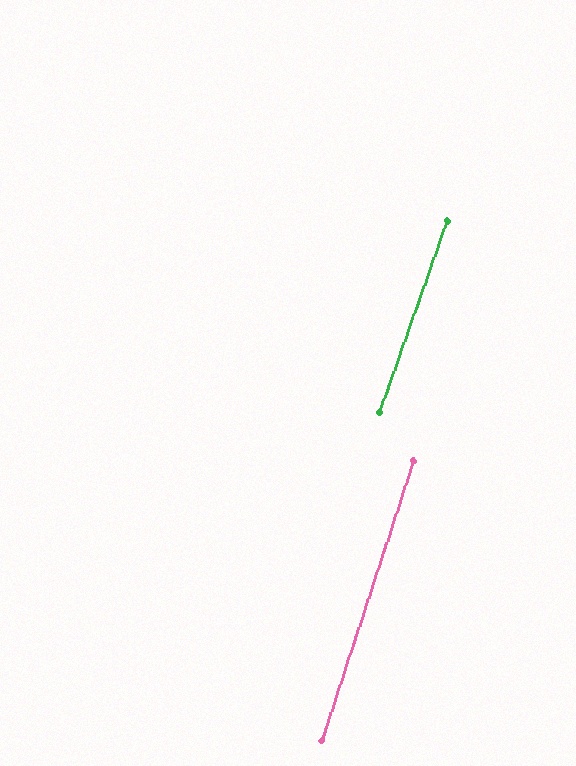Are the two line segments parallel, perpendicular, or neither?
Parallel — their directions differ by only 1.3°.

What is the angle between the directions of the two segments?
Approximately 1 degree.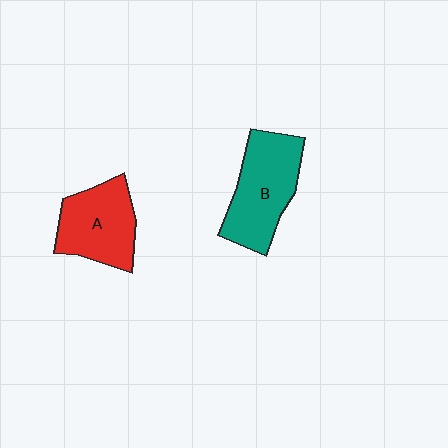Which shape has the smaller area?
Shape A (red).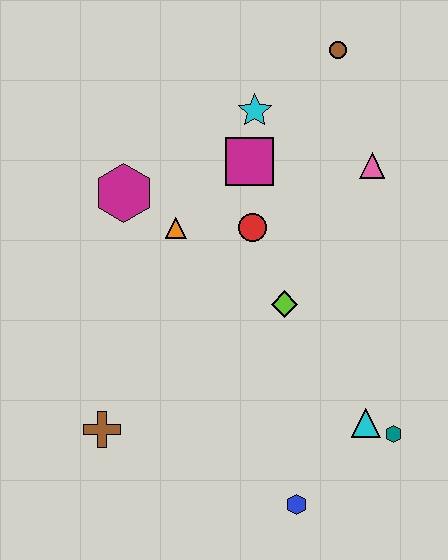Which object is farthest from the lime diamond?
The brown circle is farthest from the lime diamond.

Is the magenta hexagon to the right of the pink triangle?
No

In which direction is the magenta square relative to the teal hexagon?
The magenta square is above the teal hexagon.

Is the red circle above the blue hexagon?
Yes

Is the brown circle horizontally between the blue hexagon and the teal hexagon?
Yes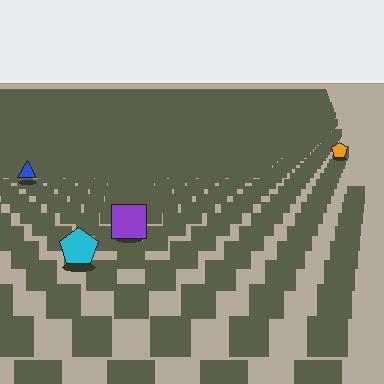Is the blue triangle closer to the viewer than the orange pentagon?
Yes. The blue triangle is closer — you can tell from the texture gradient: the ground texture is coarser near it.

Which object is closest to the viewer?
The cyan pentagon is closest. The texture marks near it are larger and more spread out.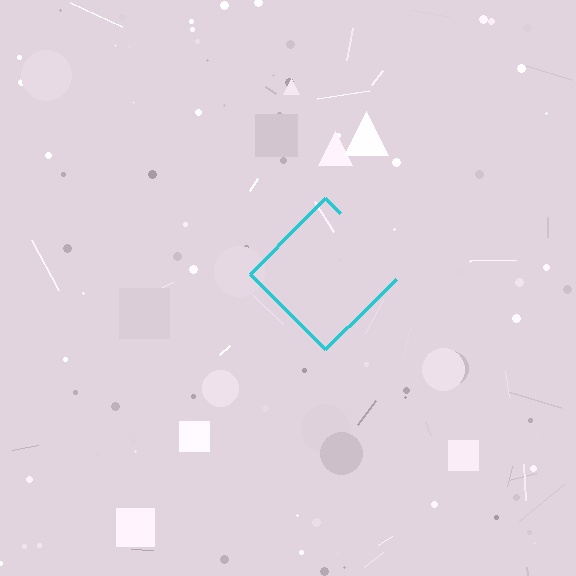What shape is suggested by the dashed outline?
The dashed outline suggests a diamond.